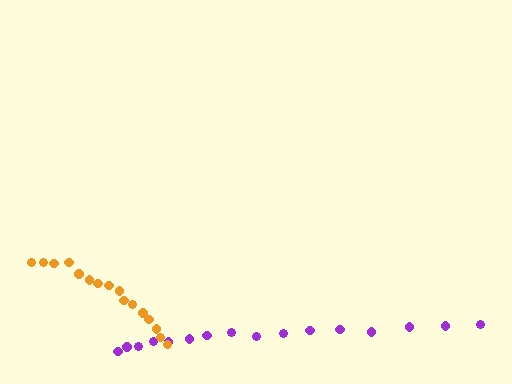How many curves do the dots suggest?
There are 2 distinct paths.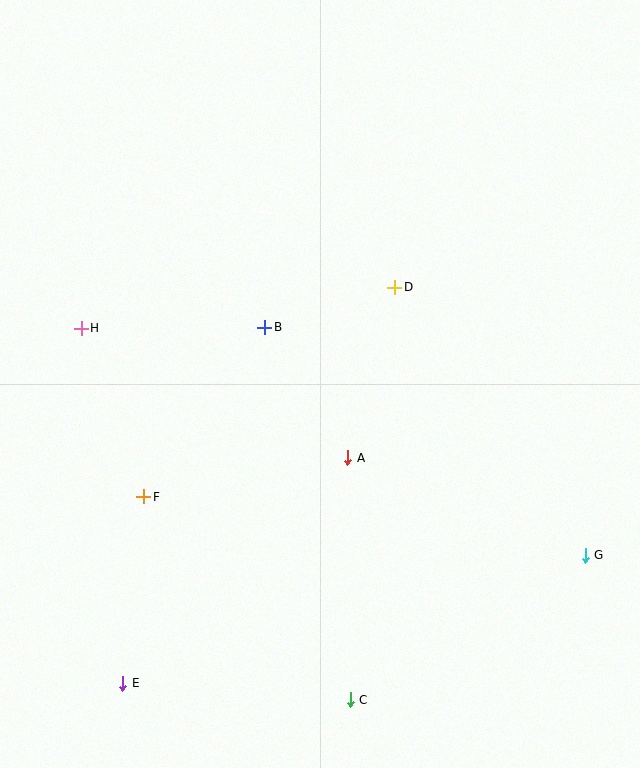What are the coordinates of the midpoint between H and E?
The midpoint between H and E is at (102, 506).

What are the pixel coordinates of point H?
Point H is at (81, 328).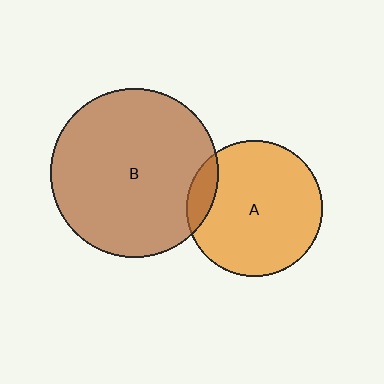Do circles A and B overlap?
Yes.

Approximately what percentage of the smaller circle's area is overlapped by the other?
Approximately 10%.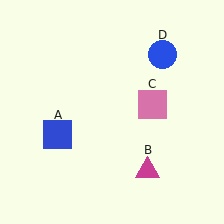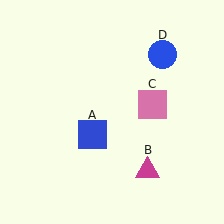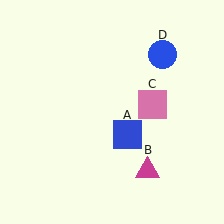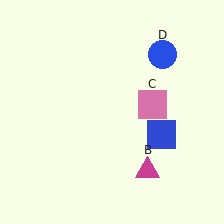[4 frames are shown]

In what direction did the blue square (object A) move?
The blue square (object A) moved right.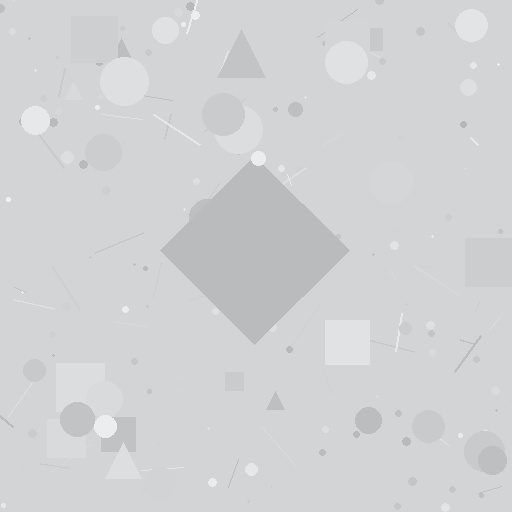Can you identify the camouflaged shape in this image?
The camouflaged shape is a diamond.